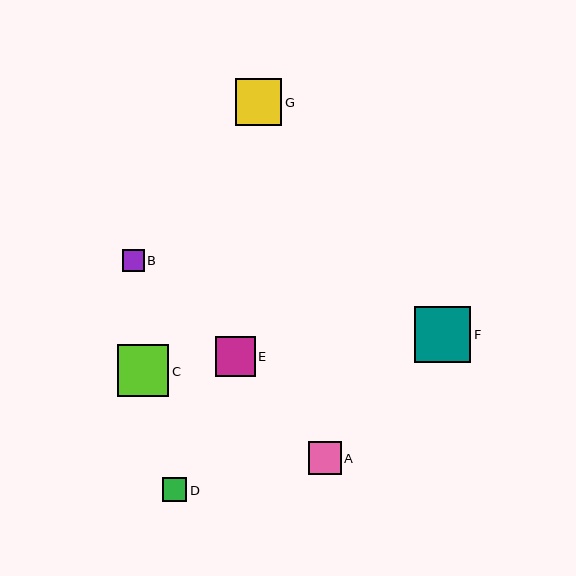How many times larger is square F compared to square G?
Square F is approximately 1.2 times the size of square G.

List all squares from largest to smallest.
From largest to smallest: F, C, G, E, A, D, B.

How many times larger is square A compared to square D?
Square A is approximately 1.4 times the size of square D.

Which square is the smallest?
Square B is the smallest with a size of approximately 22 pixels.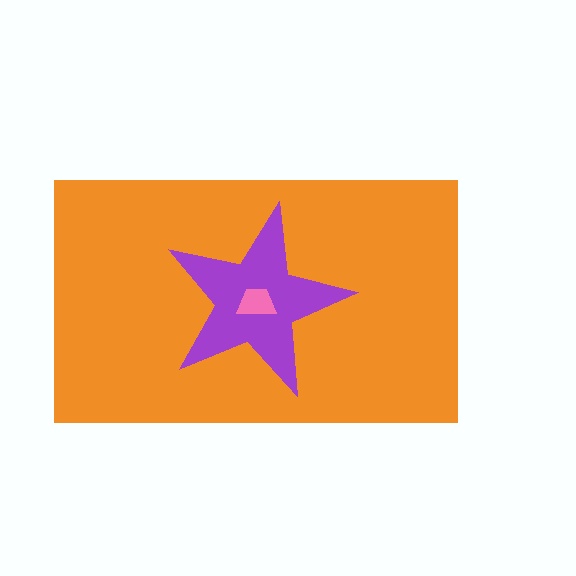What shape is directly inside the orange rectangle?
The purple star.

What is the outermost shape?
The orange rectangle.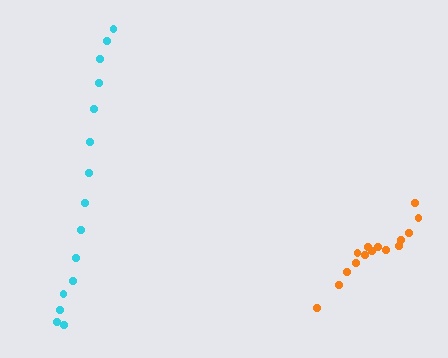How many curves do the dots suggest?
There are 2 distinct paths.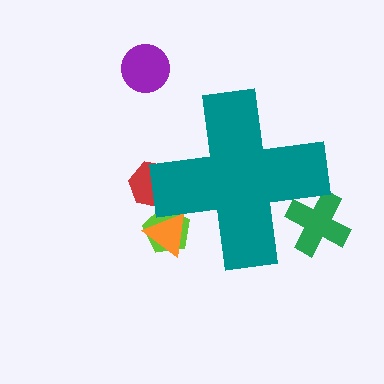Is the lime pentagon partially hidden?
Yes, the lime pentagon is partially hidden behind the teal cross.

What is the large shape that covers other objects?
A teal cross.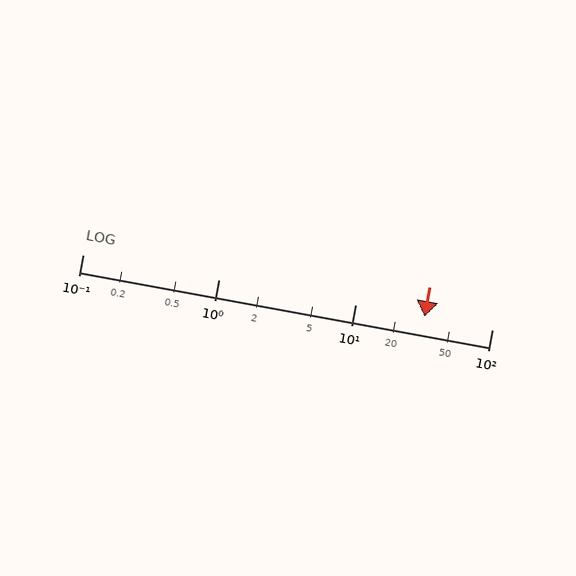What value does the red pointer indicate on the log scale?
The pointer indicates approximately 32.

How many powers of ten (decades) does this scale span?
The scale spans 3 decades, from 0.1 to 100.